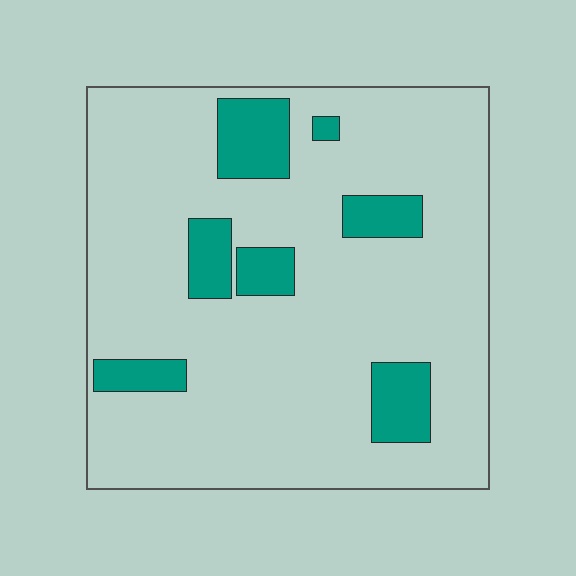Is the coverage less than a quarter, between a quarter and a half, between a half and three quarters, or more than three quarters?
Less than a quarter.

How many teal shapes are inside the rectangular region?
7.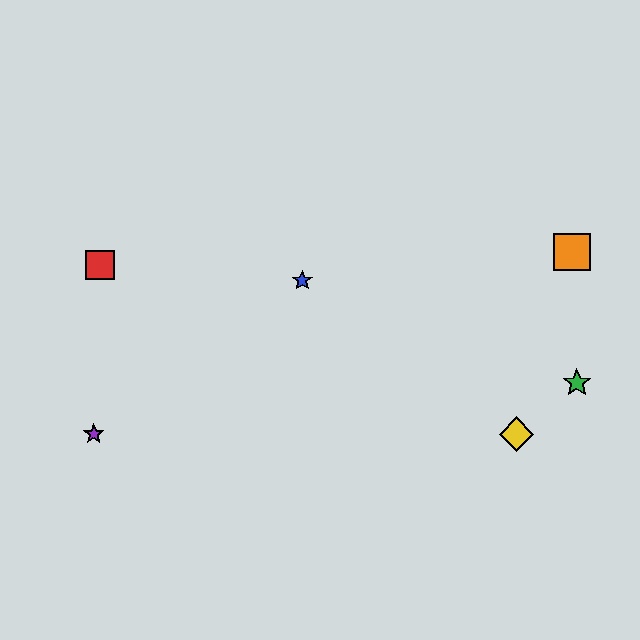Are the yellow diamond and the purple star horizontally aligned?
Yes, both are at y≈434.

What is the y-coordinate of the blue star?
The blue star is at y≈281.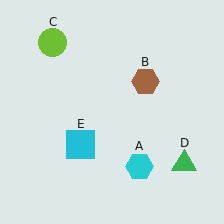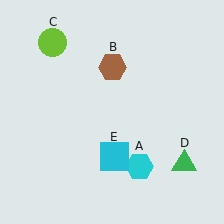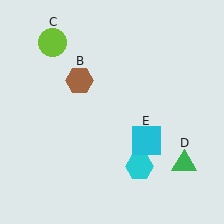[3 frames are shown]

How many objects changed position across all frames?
2 objects changed position: brown hexagon (object B), cyan square (object E).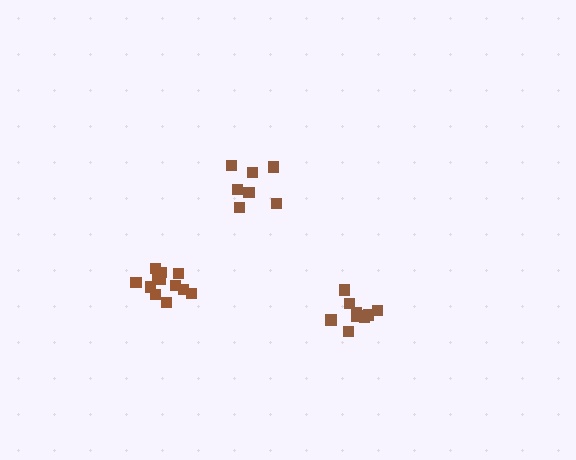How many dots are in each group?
Group 1: 12 dots, Group 2: 7 dots, Group 3: 10 dots (29 total).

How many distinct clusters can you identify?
There are 3 distinct clusters.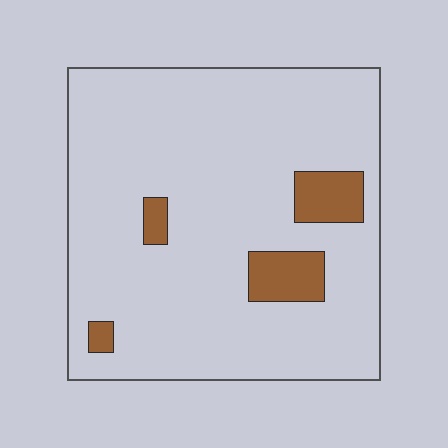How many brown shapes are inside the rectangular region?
4.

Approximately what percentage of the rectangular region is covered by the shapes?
Approximately 10%.